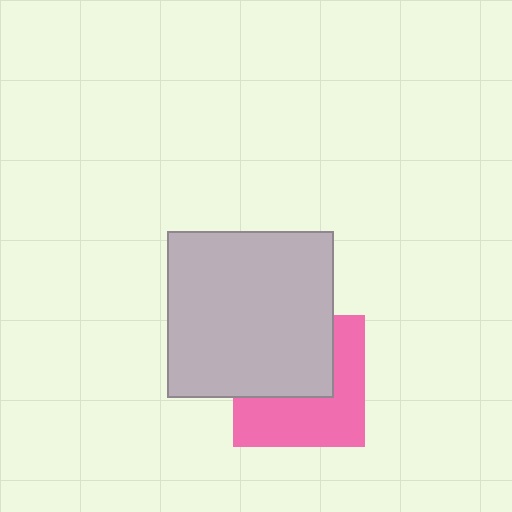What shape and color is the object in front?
The object in front is a light gray square.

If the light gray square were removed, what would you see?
You would see the complete pink square.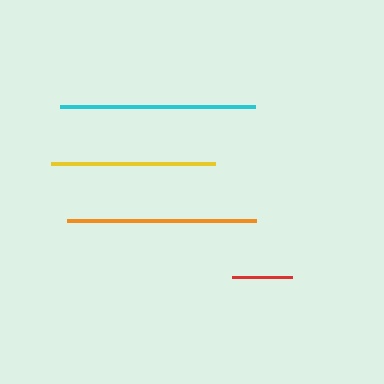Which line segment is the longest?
The cyan line is the longest at approximately 196 pixels.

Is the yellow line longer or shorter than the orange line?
The orange line is longer than the yellow line.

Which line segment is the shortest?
The red line is the shortest at approximately 60 pixels.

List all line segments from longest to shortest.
From longest to shortest: cyan, orange, yellow, red.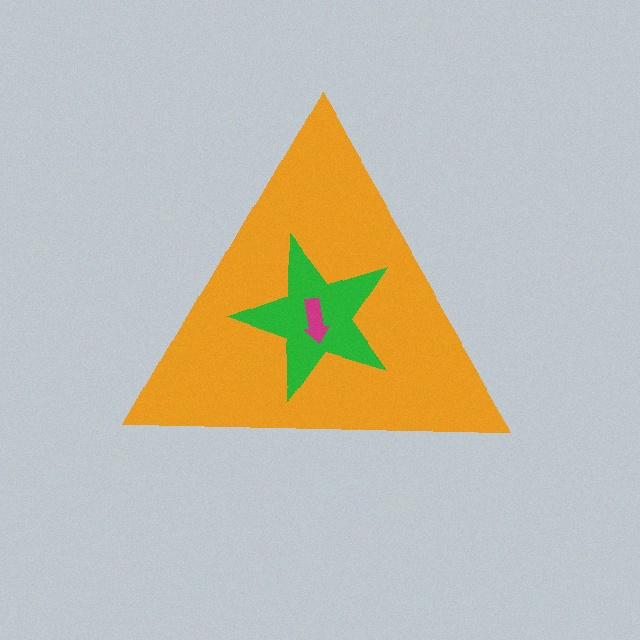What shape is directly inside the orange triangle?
The green star.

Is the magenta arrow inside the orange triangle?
Yes.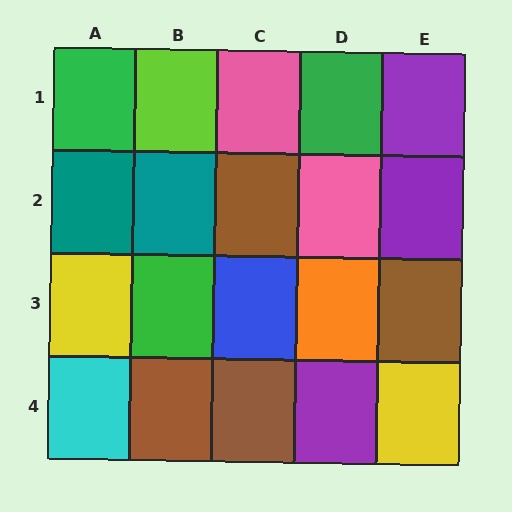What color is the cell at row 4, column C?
Brown.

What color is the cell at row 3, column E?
Brown.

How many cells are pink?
2 cells are pink.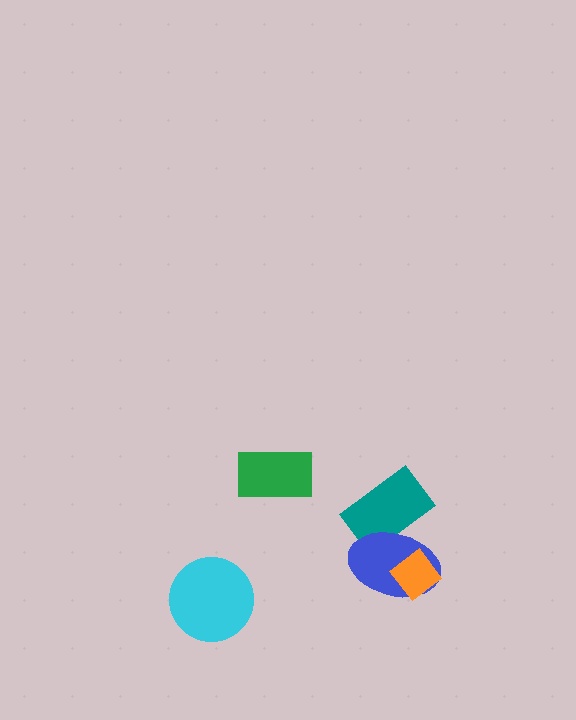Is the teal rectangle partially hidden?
Yes, it is partially covered by another shape.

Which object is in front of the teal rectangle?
The blue ellipse is in front of the teal rectangle.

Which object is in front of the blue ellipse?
The orange diamond is in front of the blue ellipse.